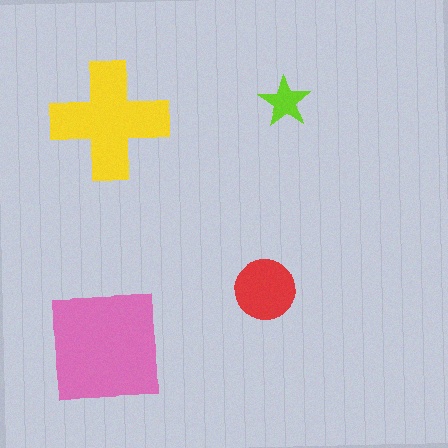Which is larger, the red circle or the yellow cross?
The yellow cross.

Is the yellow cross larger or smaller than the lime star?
Larger.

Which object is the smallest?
The lime star.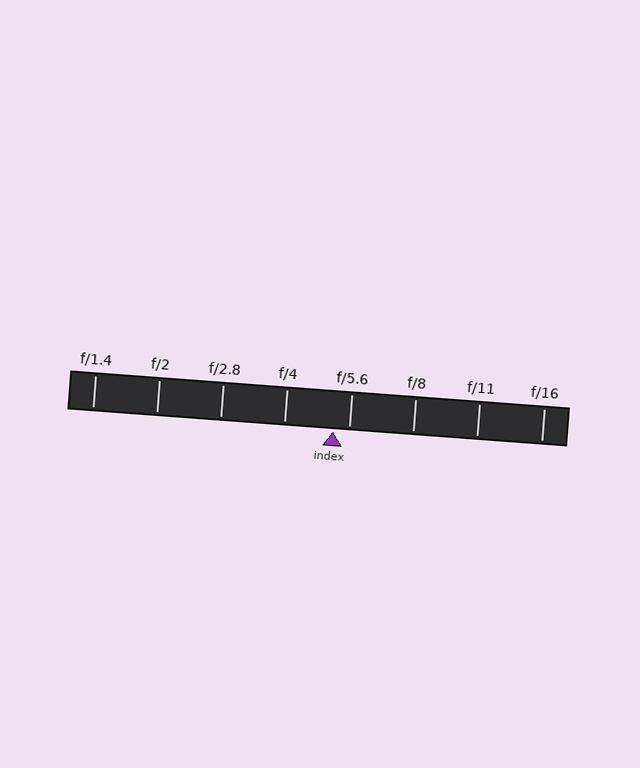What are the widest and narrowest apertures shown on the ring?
The widest aperture shown is f/1.4 and the narrowest is f/16.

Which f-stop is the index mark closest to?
The index mark is closest to f/5.6.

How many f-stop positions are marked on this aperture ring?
There are 8 f-stop positions marked.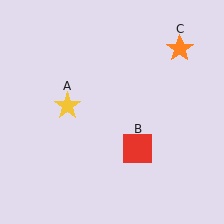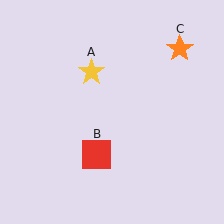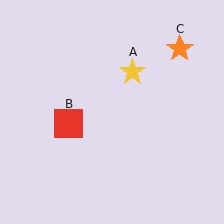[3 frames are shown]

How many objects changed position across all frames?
2 objects changed position: yellow star (object A), red square (object B).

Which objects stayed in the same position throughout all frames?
Orange star (object C) remained stationary.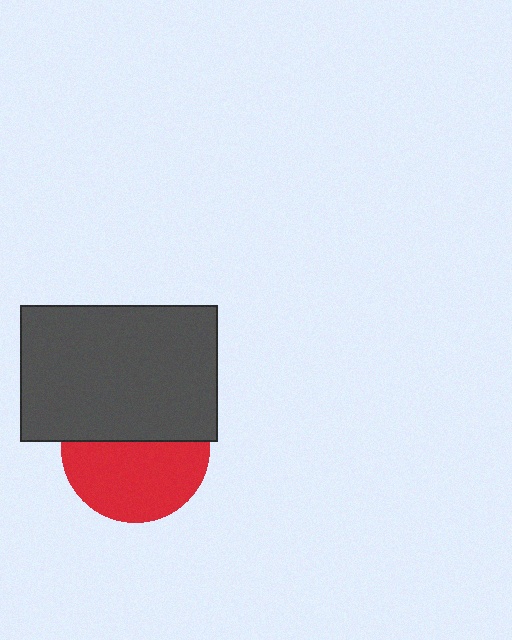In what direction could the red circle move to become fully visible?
The red circle could move down. That would shift it out from behind the dark gray rectangle entirely.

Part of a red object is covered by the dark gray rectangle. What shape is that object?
It is a circle.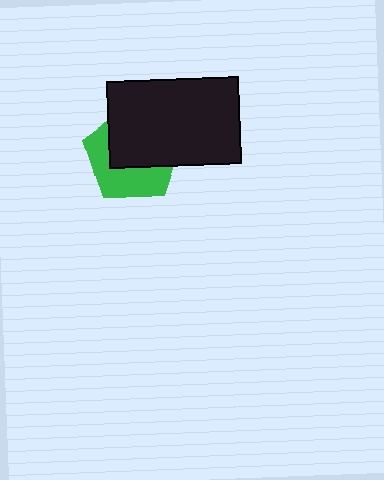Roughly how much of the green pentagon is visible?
About half of it is visible (roughly 45%).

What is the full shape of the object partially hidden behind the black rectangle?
The partially hidden object is a green pentagon.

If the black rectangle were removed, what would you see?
You would see the complete green pentagon.